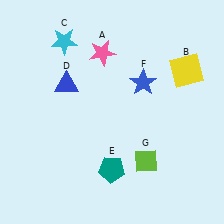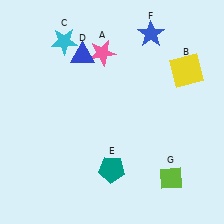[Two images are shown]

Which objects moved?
The objects that moved are: the blue triangle (D), the blue star (F), the lime diamond (G).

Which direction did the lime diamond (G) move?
The lime diamond (G) moved right.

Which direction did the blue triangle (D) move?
The blue triangle (D) moved up.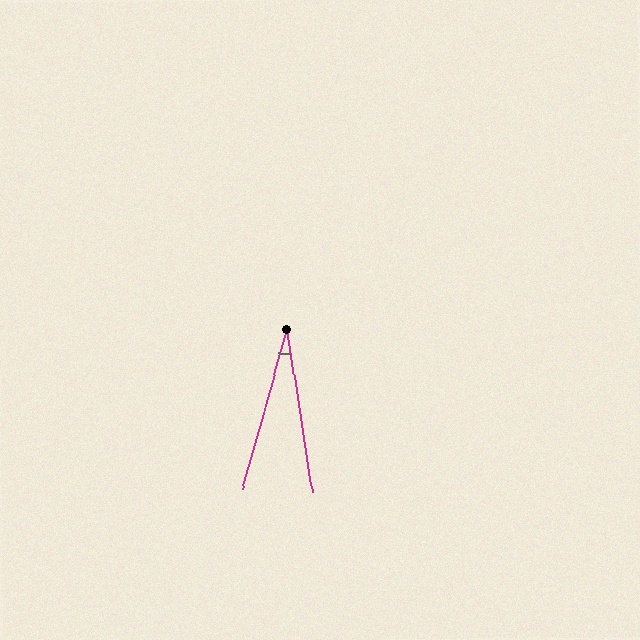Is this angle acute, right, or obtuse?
It is acute.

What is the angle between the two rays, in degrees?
Approximately 25 degrees.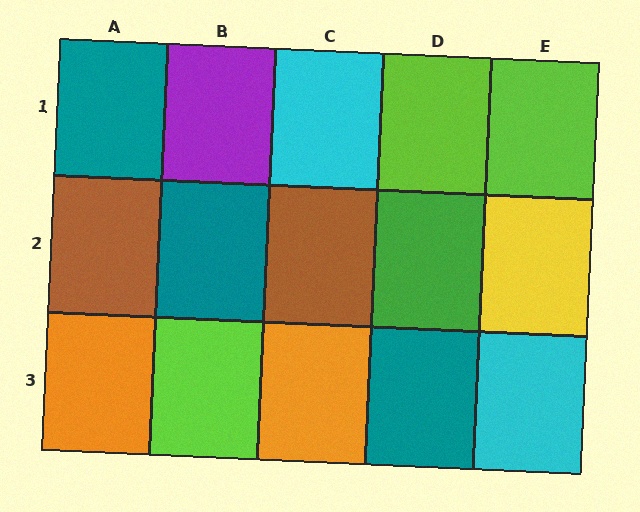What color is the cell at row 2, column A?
Brown.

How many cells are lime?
3 cells are lime.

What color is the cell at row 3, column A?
Orange.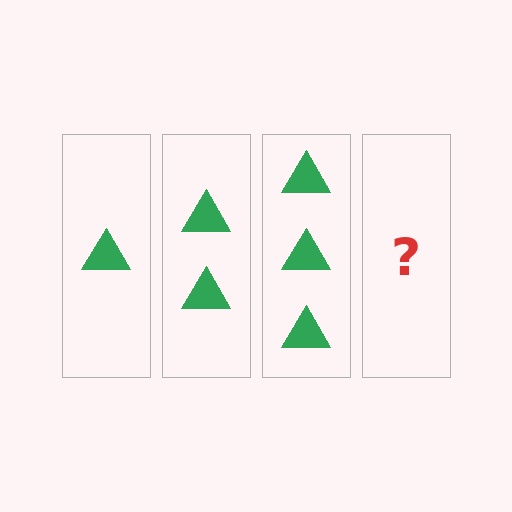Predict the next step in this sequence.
The next step is 4 triangles.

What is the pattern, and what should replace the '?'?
The pattern is that each step adds one more triangle. The '?' should be 4 triangles.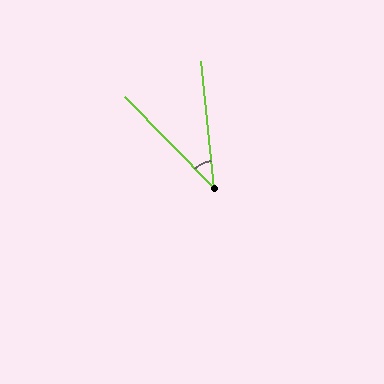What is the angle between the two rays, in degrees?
Approximately 39 degrees.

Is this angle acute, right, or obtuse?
It is acute.